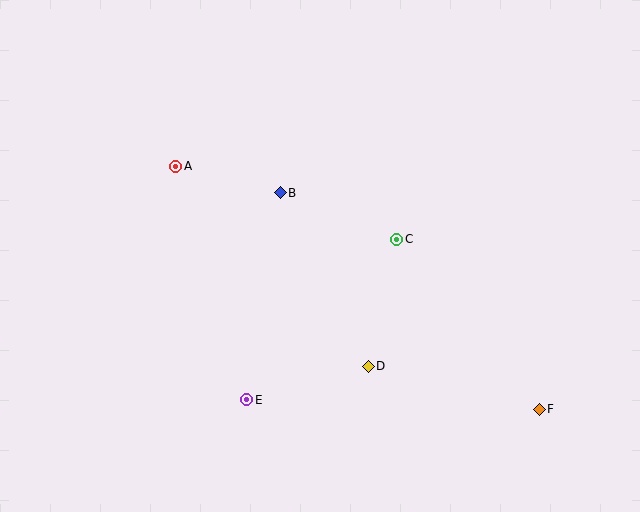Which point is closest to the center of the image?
Point B at (280, 193) is closest to the center.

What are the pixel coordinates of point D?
Point D is at (368, 366).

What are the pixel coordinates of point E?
Point E is at (247, 400).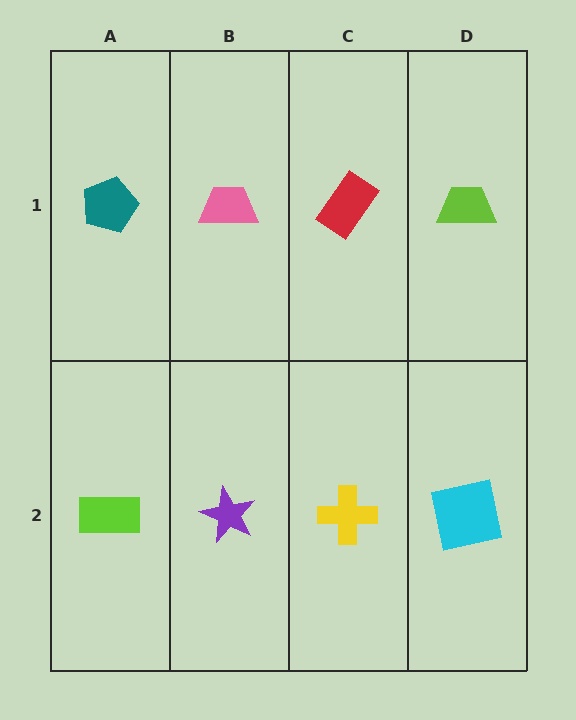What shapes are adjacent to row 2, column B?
A pink trapezoid (row 1, column B), a lime rectangle (row 2, column A), a yellow cross (row 2, column C).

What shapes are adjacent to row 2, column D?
A lime trapezoid (row 1, column D), a yellow cross (row 2, column C).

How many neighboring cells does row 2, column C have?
3.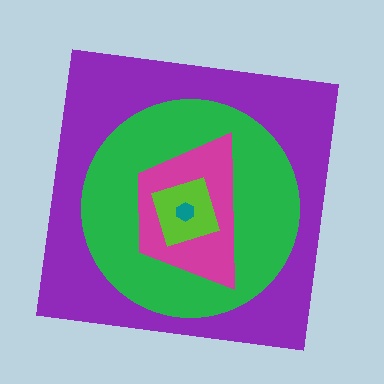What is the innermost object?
The teal hexagon.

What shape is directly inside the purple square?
The green circle.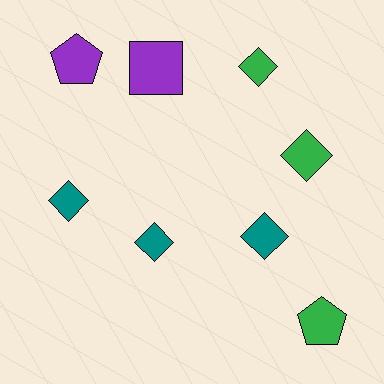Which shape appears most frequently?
Diamond, with 5 objects.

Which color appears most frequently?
Teal, with 3 objects.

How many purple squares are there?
There is 1 purple square.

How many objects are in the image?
There are 8 objects.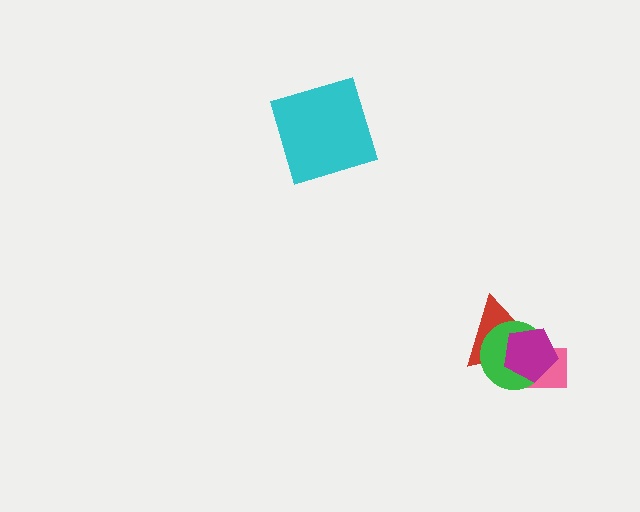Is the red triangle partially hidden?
Yes, it is partially covered by another shape.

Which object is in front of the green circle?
The magenta pentagon is in front of the green circle.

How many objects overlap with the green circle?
3 objects overlap with the green circle.